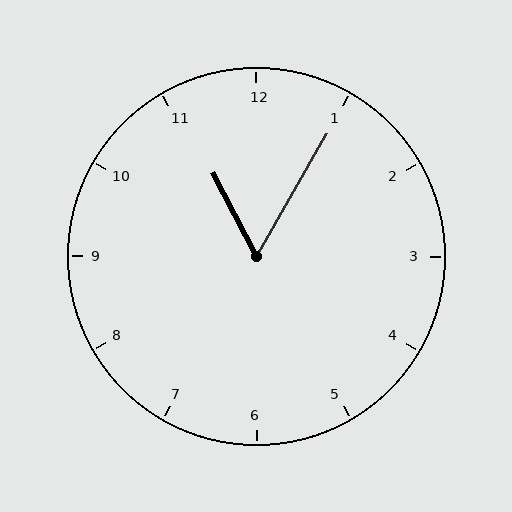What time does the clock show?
11:05.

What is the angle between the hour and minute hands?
Approximately 58 degrees.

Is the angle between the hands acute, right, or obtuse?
It is acute.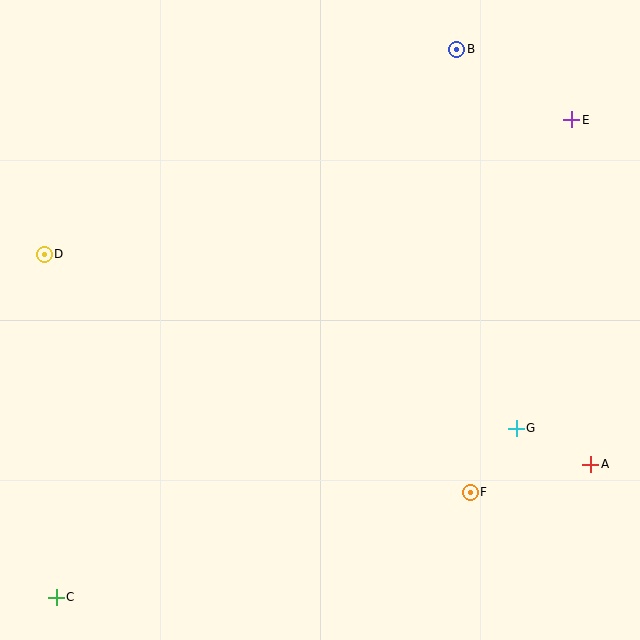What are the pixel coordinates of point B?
Point B is at (457, 49).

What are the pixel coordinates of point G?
Point G is at (516, 428).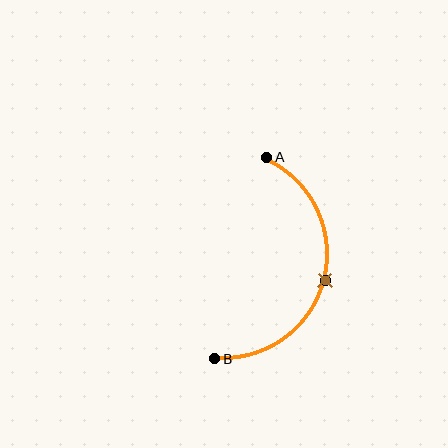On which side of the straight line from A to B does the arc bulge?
The arc bulges to the right of the straight line connecting A and B.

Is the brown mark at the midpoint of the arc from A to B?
Yes. The brown mark lies on the arc at equal arc-length from both A and B — it is the arc midpoint.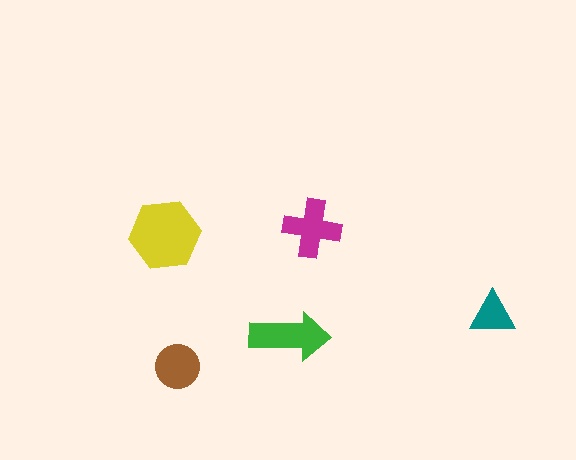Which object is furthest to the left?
The yellow hexagon is leftmost.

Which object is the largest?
The yellow hexagon.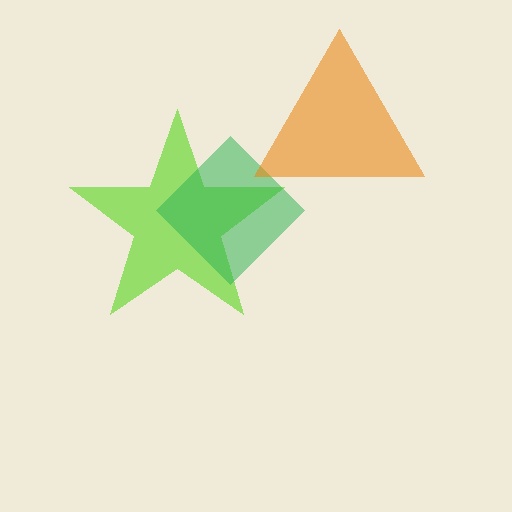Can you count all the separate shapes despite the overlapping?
Yes, there are 3 separate shapes.